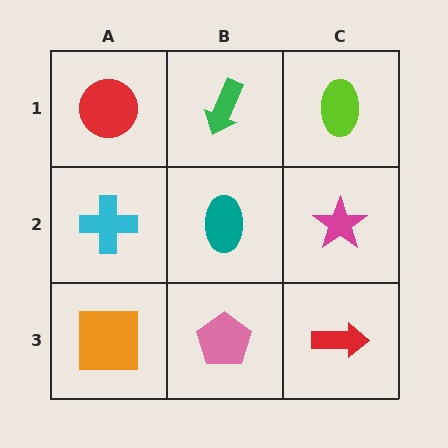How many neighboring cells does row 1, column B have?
3.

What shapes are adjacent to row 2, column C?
A lime ellipse (row 1, column C), a red arrow (row 3, column C), a teal ellipse (row 2, column B).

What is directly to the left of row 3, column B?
An orange square.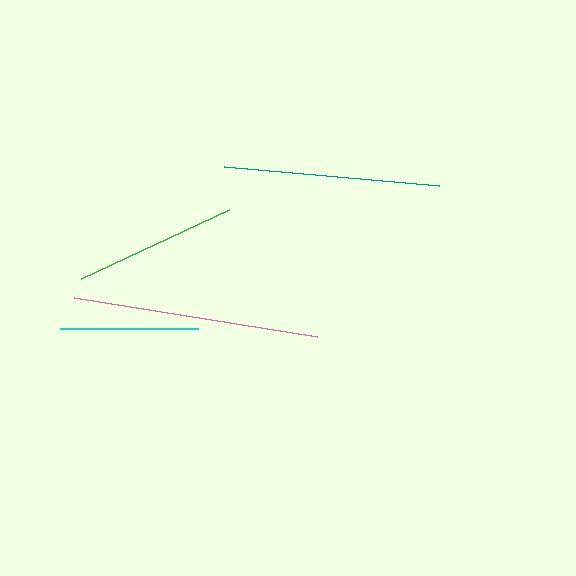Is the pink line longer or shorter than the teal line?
The pink line is longer than the teal line.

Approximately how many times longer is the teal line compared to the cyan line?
The teal line is approximately 1.6 times the length of the cyan line.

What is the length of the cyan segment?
The cyan segment is approximately 138 pixels long.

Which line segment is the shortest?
The cyan line is the shortest at approximately 138 pixels.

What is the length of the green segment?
The green segment is approximately 163 pixels long.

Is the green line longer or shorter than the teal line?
The teal line is longer than the green line.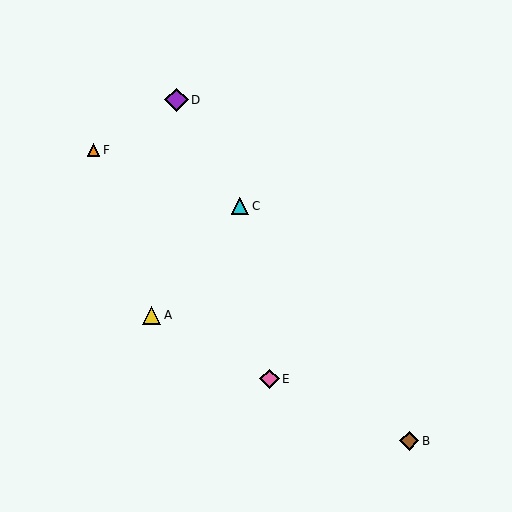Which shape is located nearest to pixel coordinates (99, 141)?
The orange triangle (labeled F) at (93, 150) is nearest to that location.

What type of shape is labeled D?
Shape D is a purple diamond.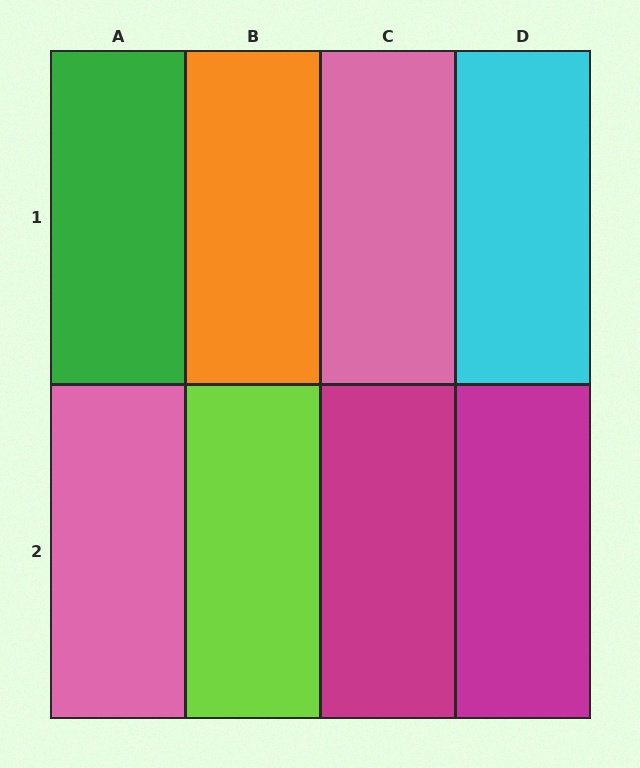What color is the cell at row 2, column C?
Magenta.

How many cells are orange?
1 cell is orange.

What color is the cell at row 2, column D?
Magenta.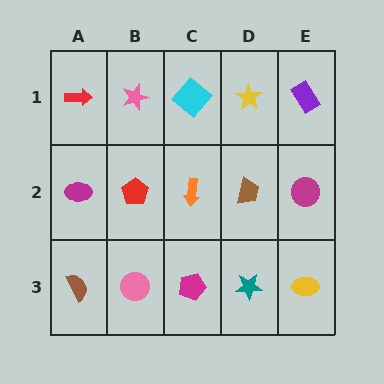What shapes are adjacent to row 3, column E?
A magenta circle (row 2, column E), a teal star (row 3, column D).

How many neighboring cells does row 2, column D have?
4.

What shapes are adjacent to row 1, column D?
A brown trapezoid (row 2, column D), a cyan diamond (row 1, column C), a purple rectangle (row 1, column E).